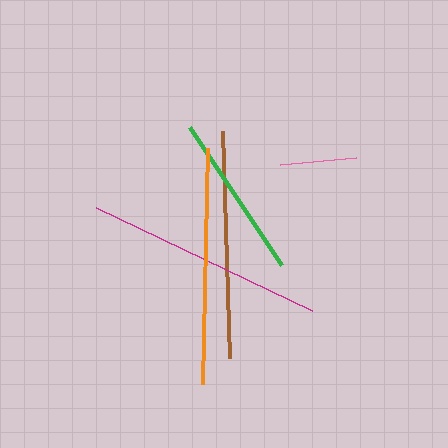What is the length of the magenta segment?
The magenta segment is approximately 239 pixels long.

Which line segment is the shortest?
The pink line is the shortest at approximately 76 pixels.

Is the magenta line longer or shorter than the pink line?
The magenta line is longer than the pink line.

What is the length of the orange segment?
The orange segment is approximately 236 pixels long.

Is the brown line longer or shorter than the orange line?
The orange line is longer than the brown line.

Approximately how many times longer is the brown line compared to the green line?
The brown line is approximately 1.4 times the length of the green line.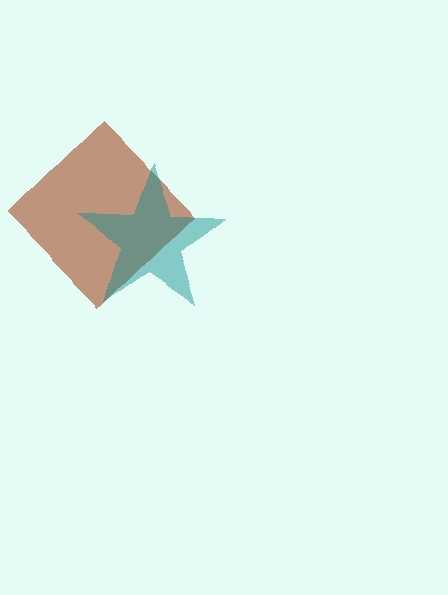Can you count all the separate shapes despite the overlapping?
Yes, there are 2 separate shapes.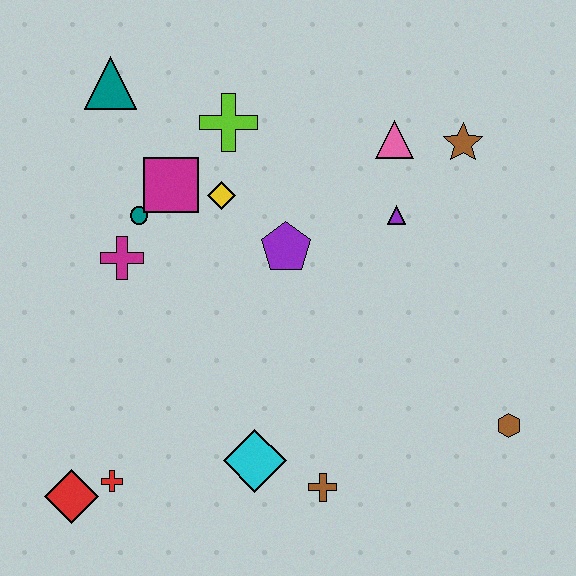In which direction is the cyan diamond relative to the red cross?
The cyan diamond is to the right of the red cross.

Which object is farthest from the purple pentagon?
The red diamond is farthest from the purple pentagon.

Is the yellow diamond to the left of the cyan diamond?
Yes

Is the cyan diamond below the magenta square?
Yes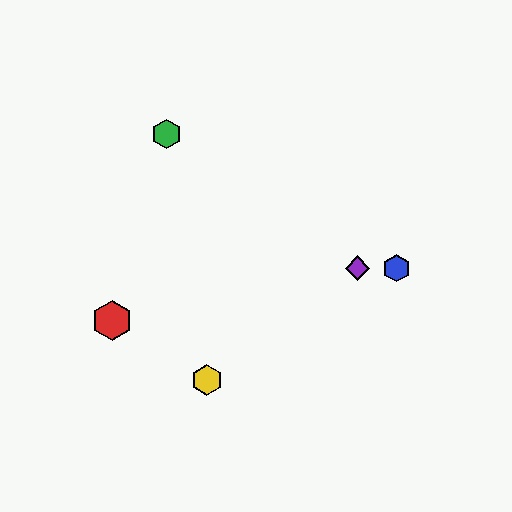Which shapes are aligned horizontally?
The blue hexagon, the purple diamond are aligned horizontally.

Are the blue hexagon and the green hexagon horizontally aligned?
No, the blue hexagon is at y≈268 and the green hexagon is at y≈134.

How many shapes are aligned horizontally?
2 shapes (the blue hexagon, the purple diamond) are aligned horizontally.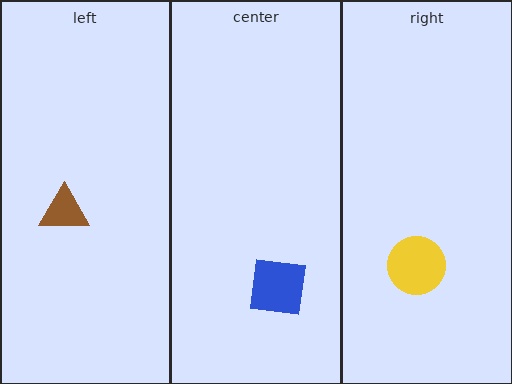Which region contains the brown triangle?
The left region.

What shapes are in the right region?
The yellow circle.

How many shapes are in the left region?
1.